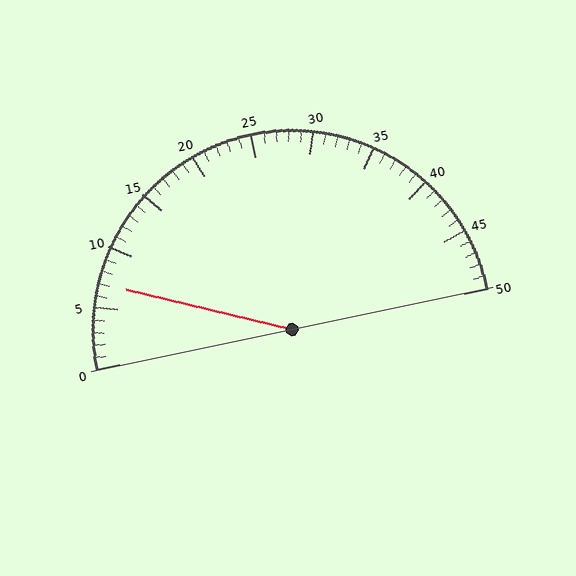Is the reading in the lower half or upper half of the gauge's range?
The reading is in the lower half of the range (0 to 50).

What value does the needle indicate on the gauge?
The needle indicates approximately 7.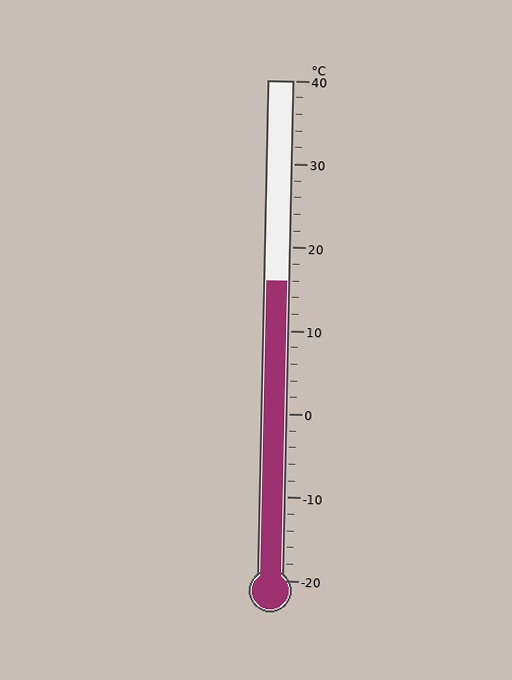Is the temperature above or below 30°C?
The temperature is below 30°C.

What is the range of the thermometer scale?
The thermometer scale ranges from -20°C to 40°C.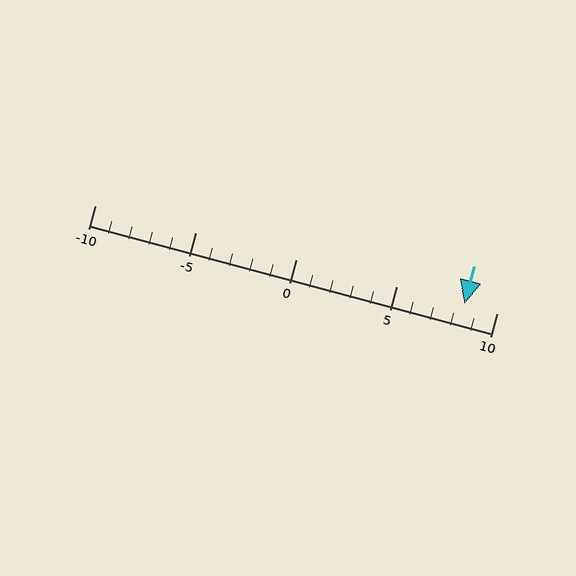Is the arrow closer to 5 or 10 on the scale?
The arrow is closer to 10.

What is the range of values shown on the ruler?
The ruler shows values from -10 to 10.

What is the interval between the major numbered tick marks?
The major tick marks are spaced 5 units apart.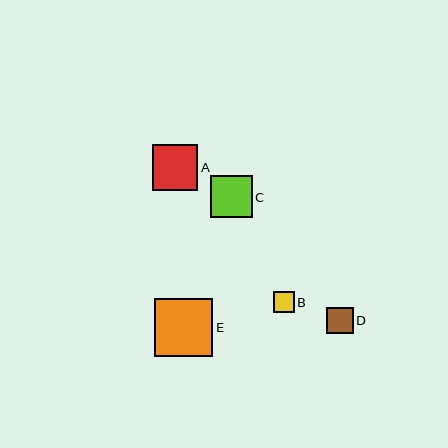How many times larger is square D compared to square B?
Square D is approximately 1.3 times the size of square B.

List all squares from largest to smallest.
From largest to smallest: E, A, C, D, B.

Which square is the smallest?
Square B is the smallest with a size of approximately 21 pixels.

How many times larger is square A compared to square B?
Square A is approximately 2.2 times the size of square B.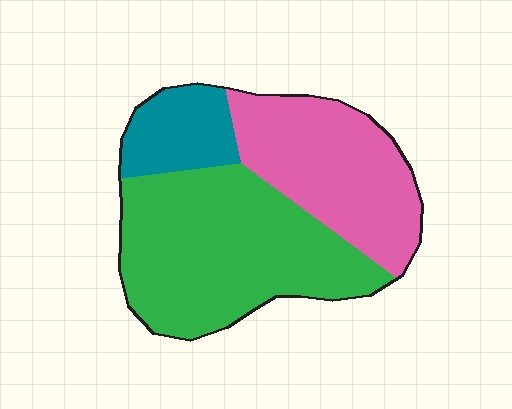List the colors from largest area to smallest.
From largest to smallest: green, pink, teal.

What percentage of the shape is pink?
Pink covers 35% of the shape.